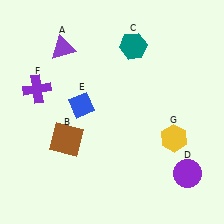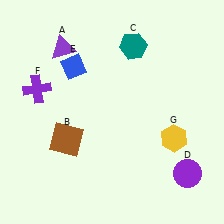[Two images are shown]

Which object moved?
The blue diamond (E) moved up.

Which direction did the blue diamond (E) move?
The blue diamond (E) moved up.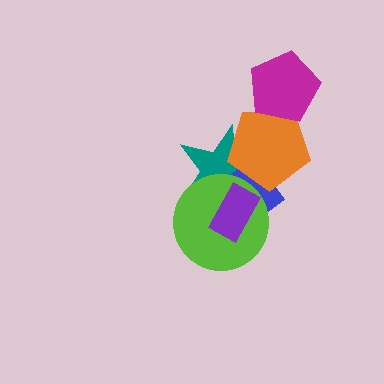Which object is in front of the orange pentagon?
The magenta pentagon is in front of the orange pentagon.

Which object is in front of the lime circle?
The purple rectangle is in front of the lime circle.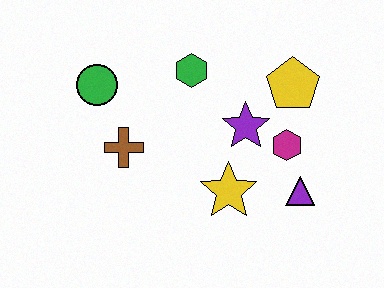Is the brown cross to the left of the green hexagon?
Yes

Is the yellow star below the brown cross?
Yes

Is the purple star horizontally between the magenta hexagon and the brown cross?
Yes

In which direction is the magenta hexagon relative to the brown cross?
The magenta hexagon is to the right of the brown cross.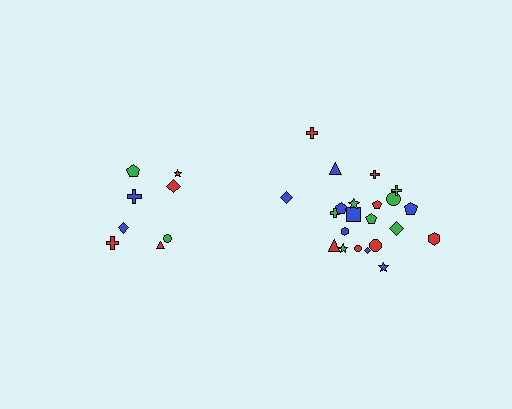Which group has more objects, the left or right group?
The right group.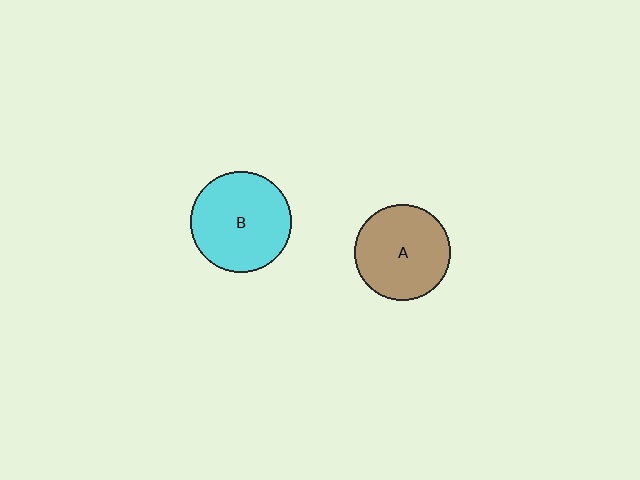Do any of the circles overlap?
No, none of the circles overlap.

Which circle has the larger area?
Circle B (cyan).